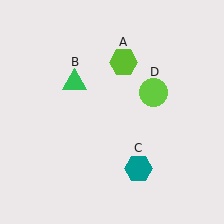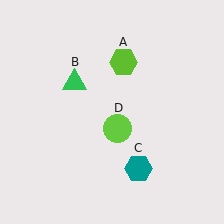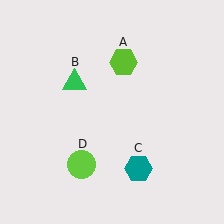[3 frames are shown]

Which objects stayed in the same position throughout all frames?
Lime hexagon (object A) and green triangle (object B) and teal hexagon (object C) remained stationary.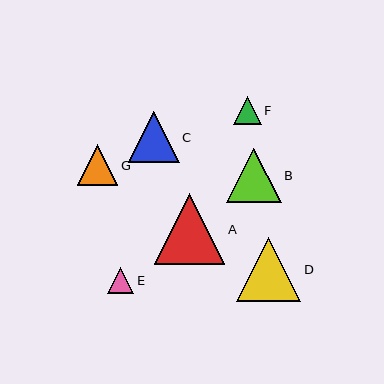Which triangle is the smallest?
Triangle E is the smallest with a size of approximately 26 pixels.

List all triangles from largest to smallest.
From largest to smallest: A, D, B, C, G, F, E.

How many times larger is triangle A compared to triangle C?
Triangle A is approximately 1.4 times the size of triangle C.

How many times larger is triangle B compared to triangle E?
Triangle B is approximately 2.1 times the size of triangle E.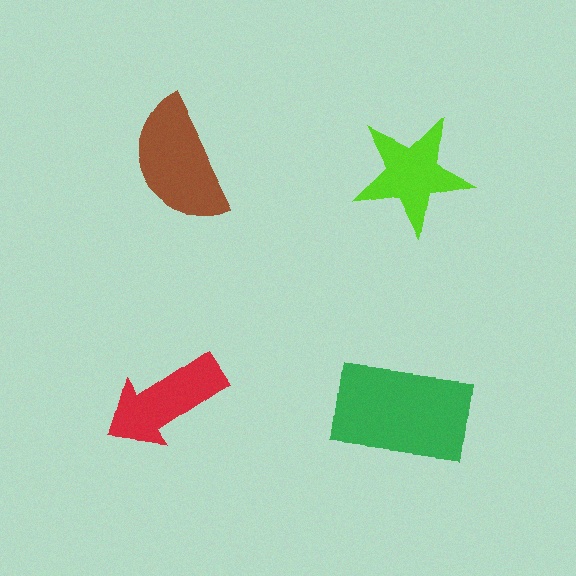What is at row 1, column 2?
A lime star.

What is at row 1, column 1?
A brown semicircle.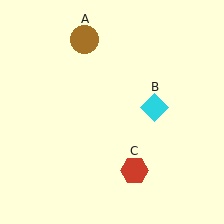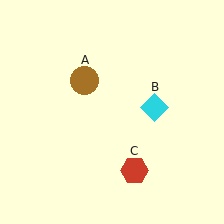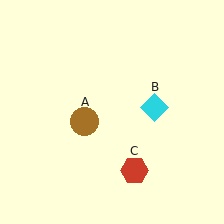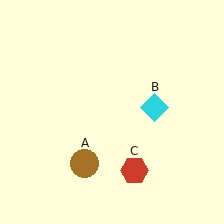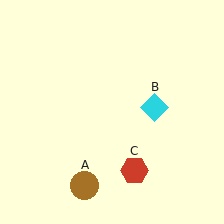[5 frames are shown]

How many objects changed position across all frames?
1 object changed position: brown circle (object A).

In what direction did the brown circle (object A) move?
The brown circle (object A) moved down.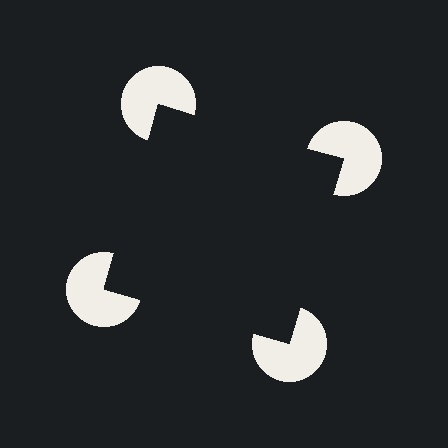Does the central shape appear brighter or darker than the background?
It typically appears slightly darker than the background, even though no actual brightness change is drawn.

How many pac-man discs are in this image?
There are 4 — one at each vertex of the illusory square.